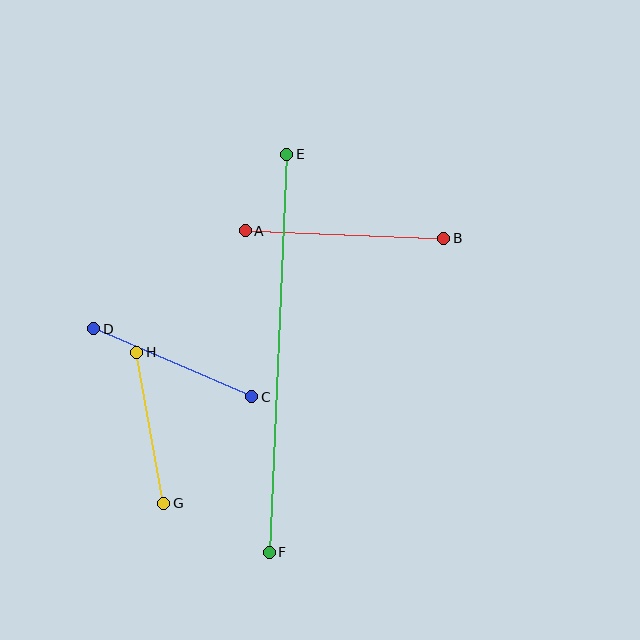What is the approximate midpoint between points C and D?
The midpoint is at approximately (173, 363) pixels.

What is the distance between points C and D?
The distance is approximately 172 pixels.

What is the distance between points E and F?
The distance is approximately 398 pixels.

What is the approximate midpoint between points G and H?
The midpoint is at approximately (150, 428) pixels.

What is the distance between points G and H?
The distance is approximately 153 pixels.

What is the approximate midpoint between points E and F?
The midpoint is at approximately (278, 353) pixels.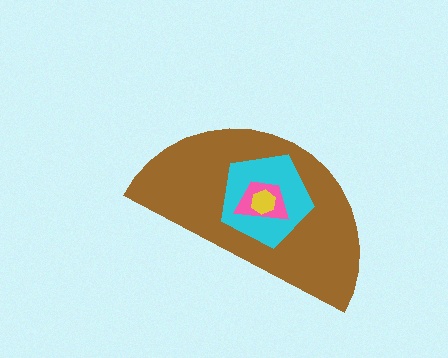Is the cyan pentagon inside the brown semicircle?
Yes.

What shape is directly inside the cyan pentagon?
The pink trapezoid.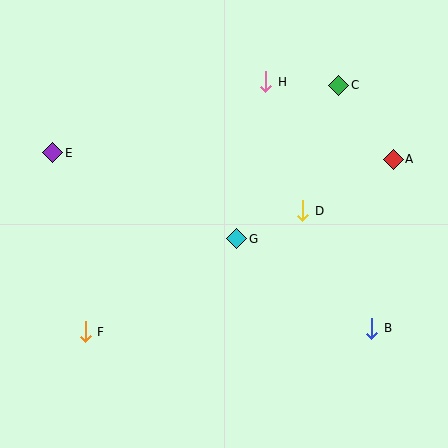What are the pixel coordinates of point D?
Point D is at (303, 211).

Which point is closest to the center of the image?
Point G at (237, 239) is closest to the center.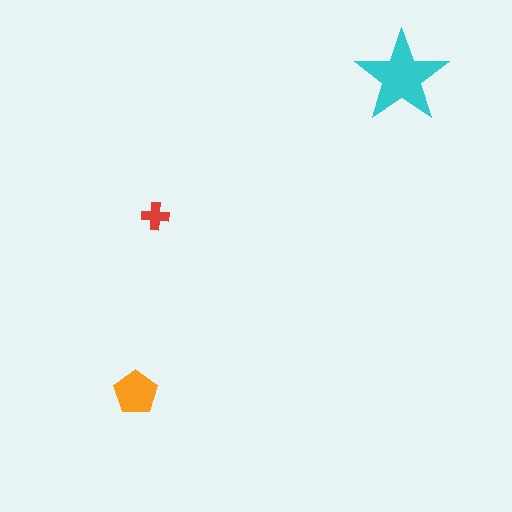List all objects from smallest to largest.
The red cross, the orange pentagon, the cyan star.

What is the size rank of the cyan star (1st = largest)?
1st.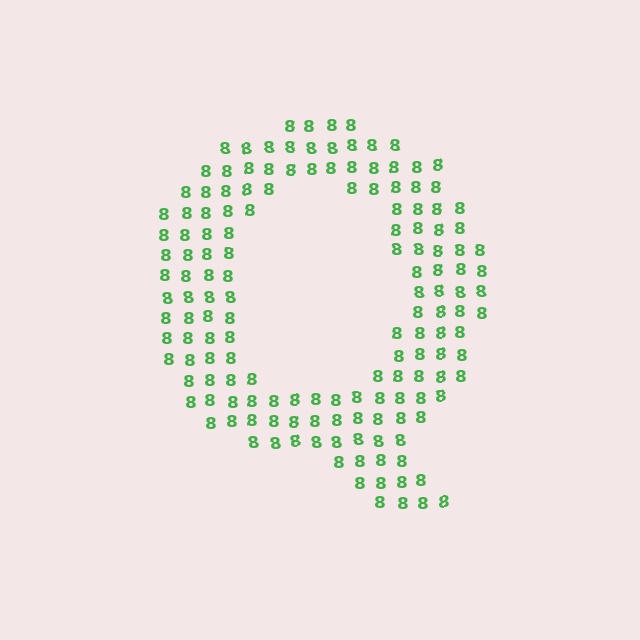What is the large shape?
The large shape is the letter Q.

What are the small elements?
The small elements are digit 8's.